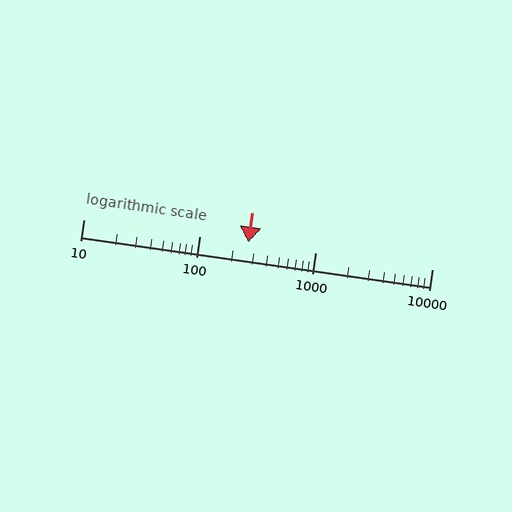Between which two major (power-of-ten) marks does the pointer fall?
The pointer is between 100 and 1000.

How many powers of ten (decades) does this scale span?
The scale spans 3 decades, from 10 to 10000.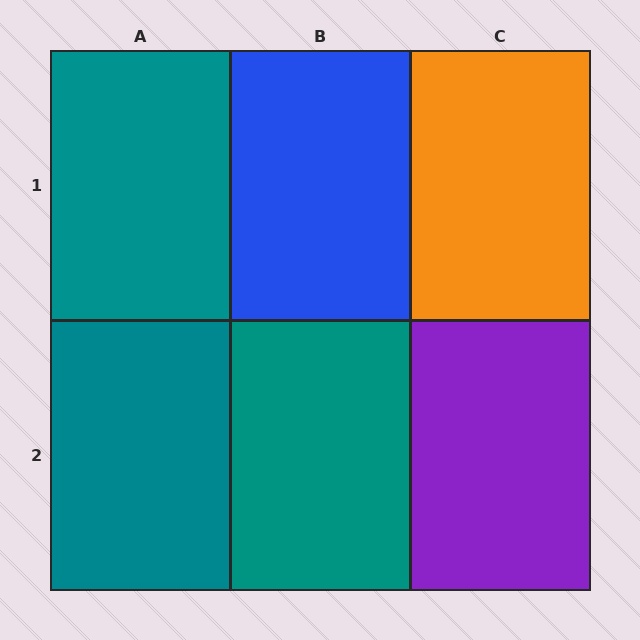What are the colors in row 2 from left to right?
Teal, teal, purple.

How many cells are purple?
1 cell is purple.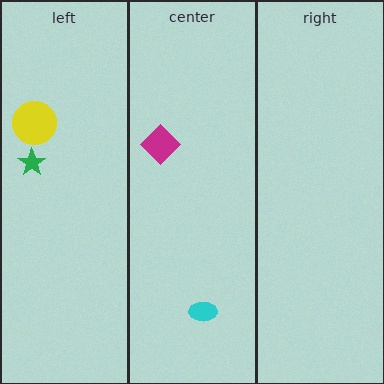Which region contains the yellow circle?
The left region.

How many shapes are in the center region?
2.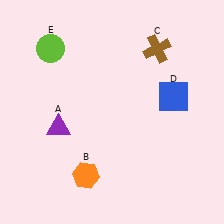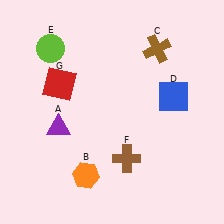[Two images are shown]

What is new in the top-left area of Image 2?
A red square (G) was added in the top-left area of Image 2.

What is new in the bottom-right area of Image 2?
A brown cross (F) was added in the bottom-right area of Image 2.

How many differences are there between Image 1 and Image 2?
There are 2 differences between the two images.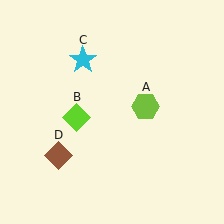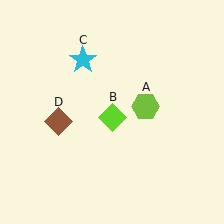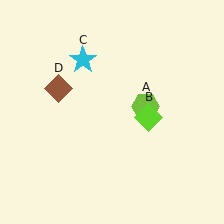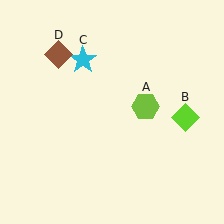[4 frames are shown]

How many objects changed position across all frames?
2 objects changed position: lime diamond (object B), brown diamond (object D).